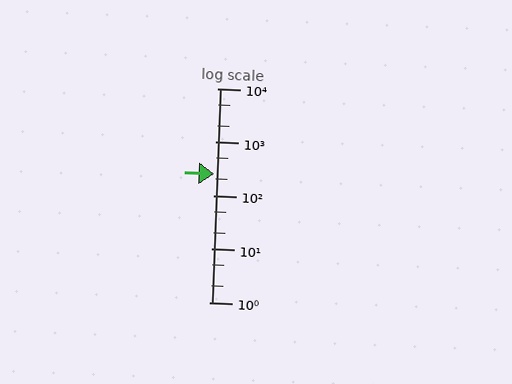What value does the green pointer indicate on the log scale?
The pointer indicates approximately 250.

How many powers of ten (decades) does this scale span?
The scale spans 4 decades, from 1 to 10000.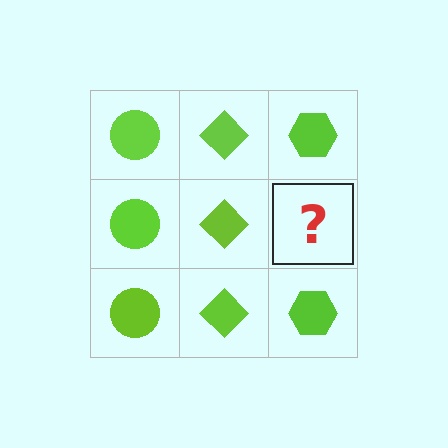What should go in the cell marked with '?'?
The missing cell should contain a lime hexagon.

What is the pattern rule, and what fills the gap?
The rule is that each column has a consistent shape. The gap should be filled with a lime hexagon.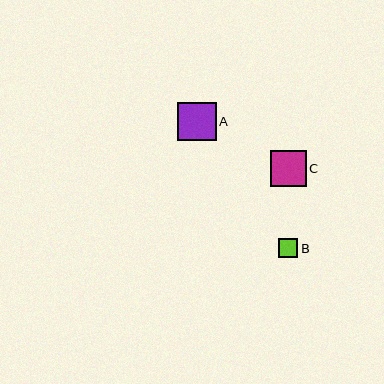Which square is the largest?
Square A is the largest with a size of approximately 38 pixels.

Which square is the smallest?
Square B is the smallest with a size of approximately 19 pixels.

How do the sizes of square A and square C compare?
Square A and square C are approximately the same size.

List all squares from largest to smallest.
From largest to smallest: A, C, B.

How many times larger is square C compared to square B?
Square C is approximately 1.9 times the size of square B.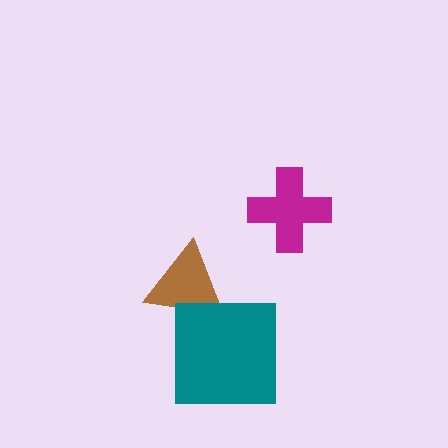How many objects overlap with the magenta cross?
0 objects overlap with the magenta cross.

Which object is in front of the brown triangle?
The teal square is in front of the brown triangle.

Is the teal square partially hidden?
No, no other shape covers it.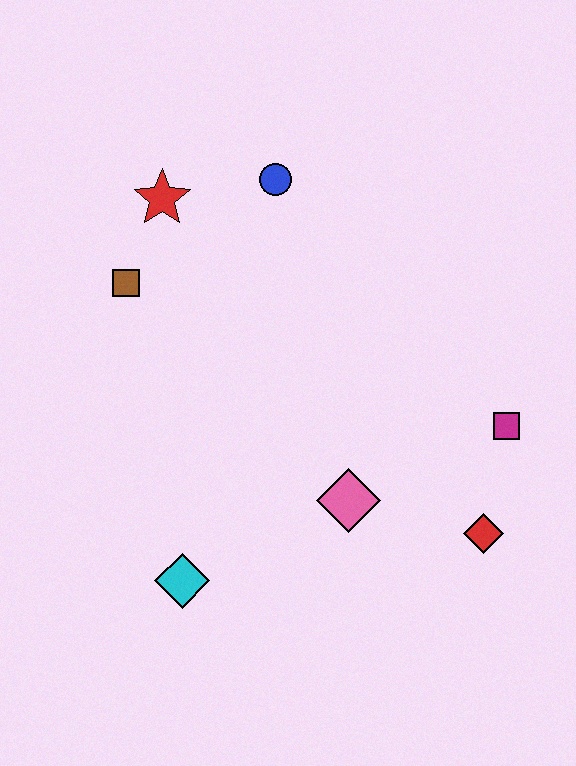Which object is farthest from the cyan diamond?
The blue circle is farthest from the cyan diamond.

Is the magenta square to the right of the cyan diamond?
Yes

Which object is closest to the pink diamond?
The red diamond is closest to the pink diamond.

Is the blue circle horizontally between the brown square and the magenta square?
Yes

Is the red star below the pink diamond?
No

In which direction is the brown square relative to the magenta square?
The brown square is to the left of the magenta square.